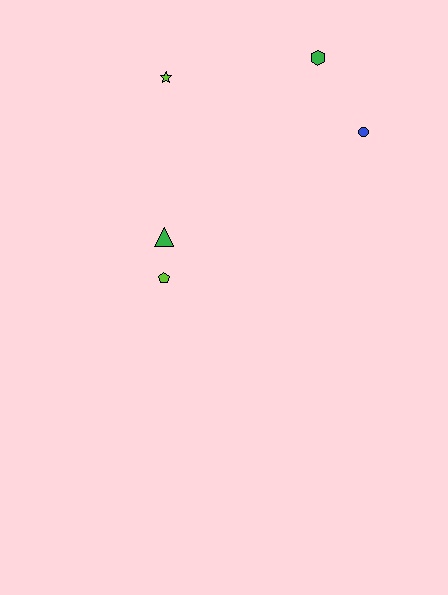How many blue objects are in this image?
There is 1 blue object.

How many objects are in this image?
There are 5 objects.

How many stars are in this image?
There is 1 star.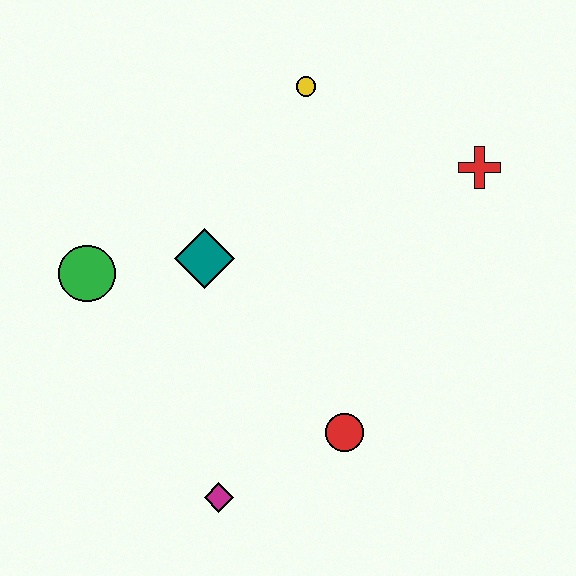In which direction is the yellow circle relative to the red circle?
The yellow circle is above the red circle.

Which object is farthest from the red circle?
The yellow circle is farthest from the red circle.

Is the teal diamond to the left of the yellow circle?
Yes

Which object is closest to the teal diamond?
The green circle is closest to the teal diamond.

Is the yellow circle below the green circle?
No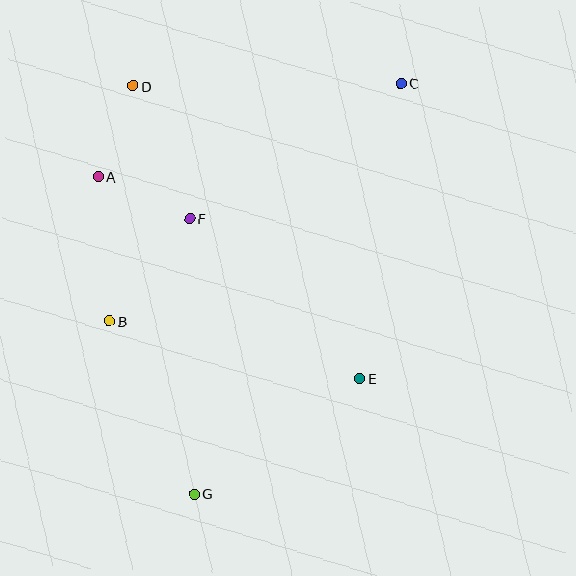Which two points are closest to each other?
Points A and D are closest to each other.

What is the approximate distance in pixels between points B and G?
The distance between B and G is approximately 193 pixels.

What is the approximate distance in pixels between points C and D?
The distance between C and D is approximately 268 pixels.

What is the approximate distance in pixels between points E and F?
The distance between E and F is approximately 233 pixels.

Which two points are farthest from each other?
Points C and G are farthest from each other.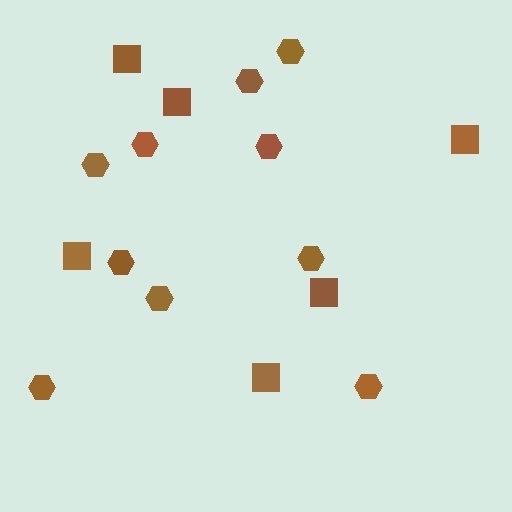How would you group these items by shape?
There are 2 groups: one group of hexagons (10) and one group of squares (6).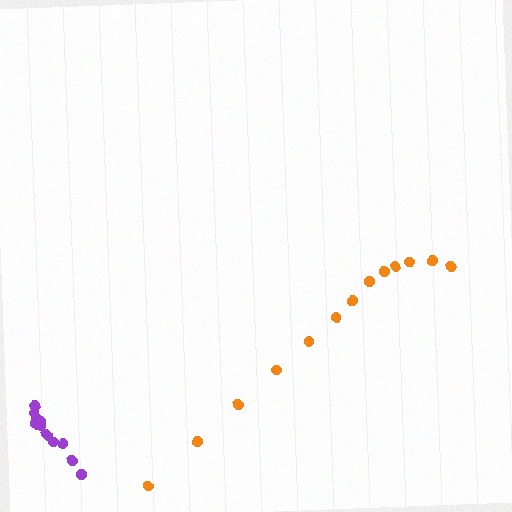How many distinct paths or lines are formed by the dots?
There are 2 distinct paths.